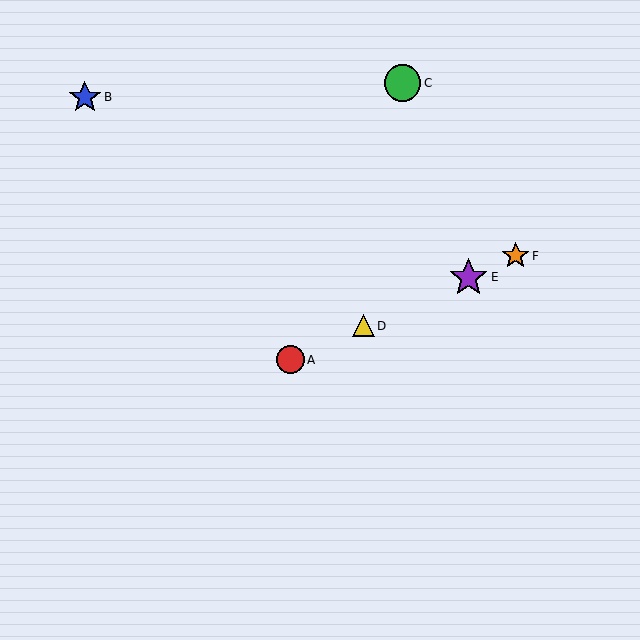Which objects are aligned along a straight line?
Objects A, D, E, F are aligned along a straight line.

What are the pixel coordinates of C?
Object C is at (402, 83).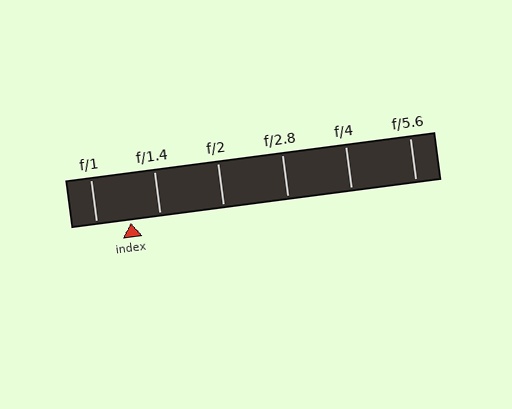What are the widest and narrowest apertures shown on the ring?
The widest aperture shown is f/1 and the narrowest is f/5.6.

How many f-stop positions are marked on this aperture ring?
There are 6 f-stop positions marked.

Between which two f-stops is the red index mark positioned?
The index mark is between f/1 and f/1.4.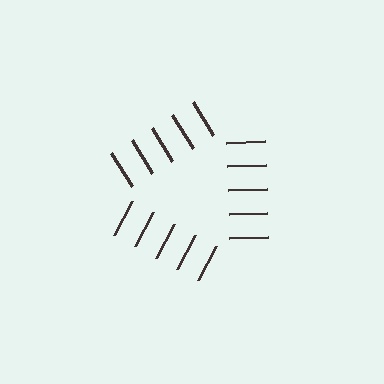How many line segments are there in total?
15 — 5 along each of the 3 edges.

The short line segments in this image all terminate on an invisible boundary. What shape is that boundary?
An illusory triangle — the line segments terminate on its edges but no continuous stroke is drawn.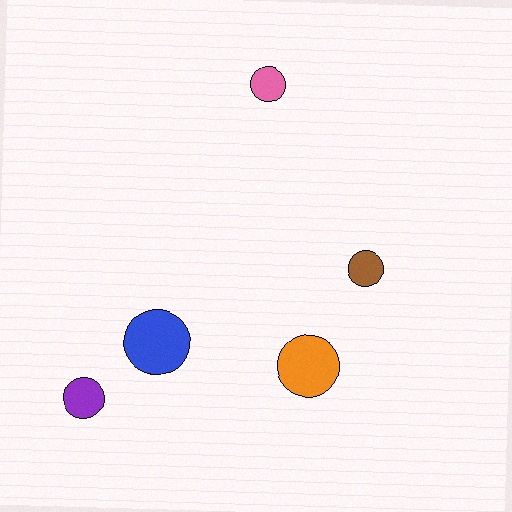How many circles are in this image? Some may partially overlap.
There are 5 circles.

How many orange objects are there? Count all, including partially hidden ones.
There is 1 orange object.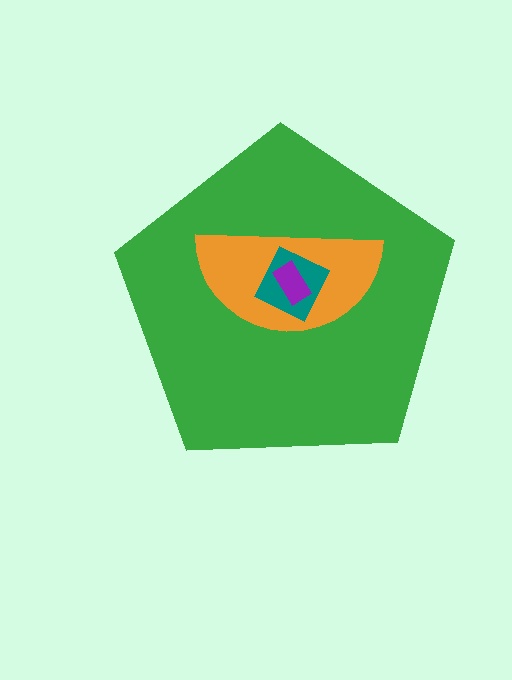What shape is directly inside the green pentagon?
The orange semicircle.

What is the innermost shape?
The purple rectangle.